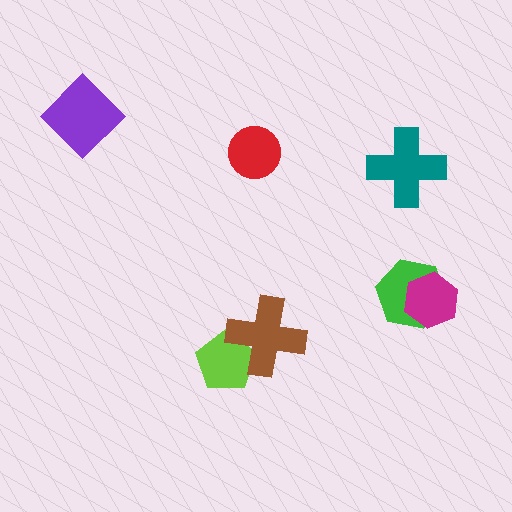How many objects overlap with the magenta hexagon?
1 object overlaps with the magenta hexagon.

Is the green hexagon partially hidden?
Yes, it is partially covered by another shape.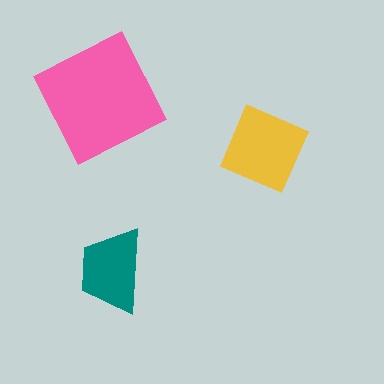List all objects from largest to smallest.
The pink square, the yellow diamond, the teal trapezoid.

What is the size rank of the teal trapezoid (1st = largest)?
3rd.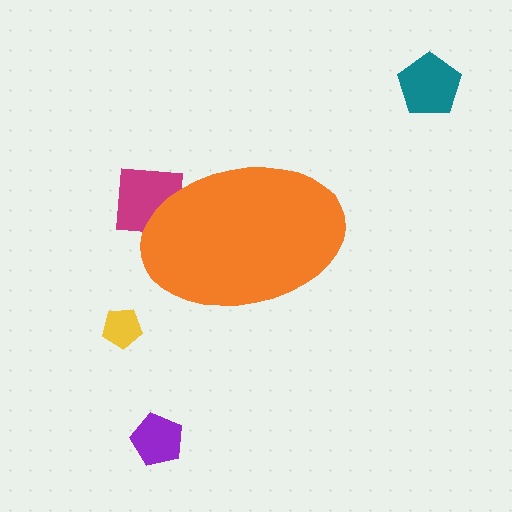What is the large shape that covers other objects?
An orange ellipse.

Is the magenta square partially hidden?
Yes, the magenta square is partially hidden behind the orange ellipse.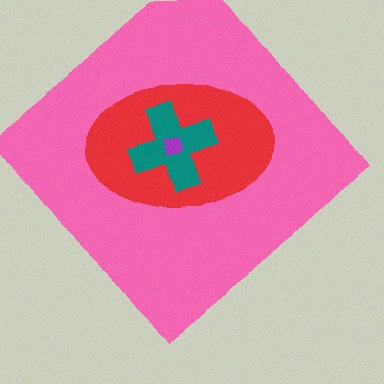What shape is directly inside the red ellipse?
The teal cross.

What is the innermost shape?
The purple square.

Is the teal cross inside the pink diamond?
Yes.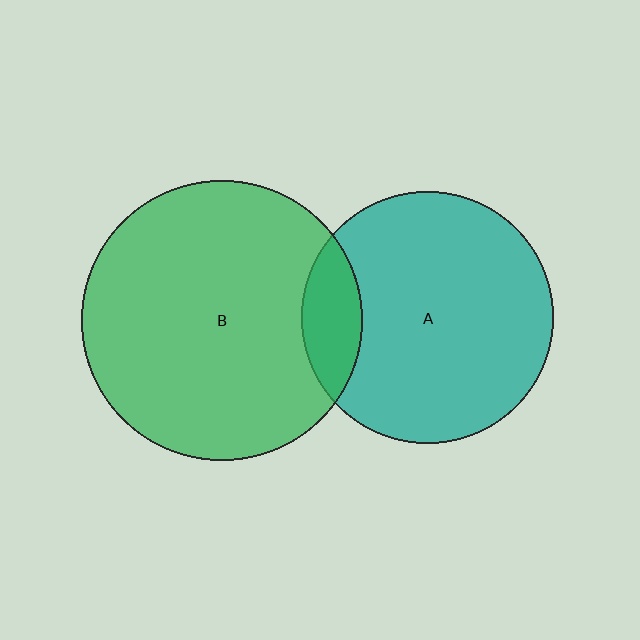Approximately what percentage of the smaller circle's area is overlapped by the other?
Approximately 15%.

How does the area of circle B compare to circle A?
Approximately 1.2 times.